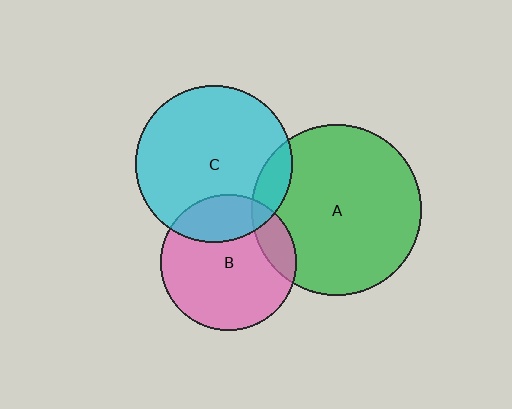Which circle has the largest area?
Circle A (green).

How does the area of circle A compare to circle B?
Approximately 1.6 times.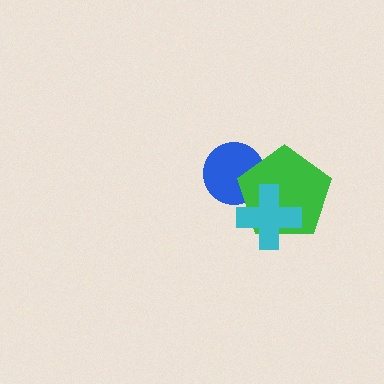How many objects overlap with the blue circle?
2 objects overlap with the blue circle.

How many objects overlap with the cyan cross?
2 objects overlap with the cyan cross.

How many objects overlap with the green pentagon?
2 objects overlap with the green pentagon.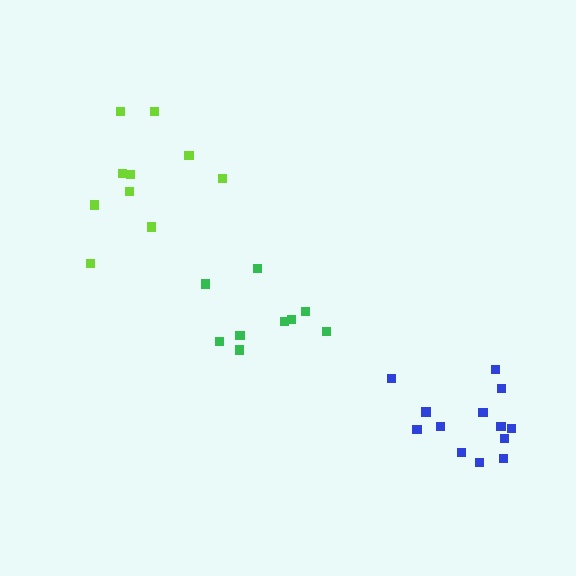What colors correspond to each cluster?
The clusters are colored: green, lime, blue.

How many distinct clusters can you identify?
There are 3 distinct clusters.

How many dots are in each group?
Group 1: 9 dots, Group 2: 10 dots, Group 3: 13 dots (32 total).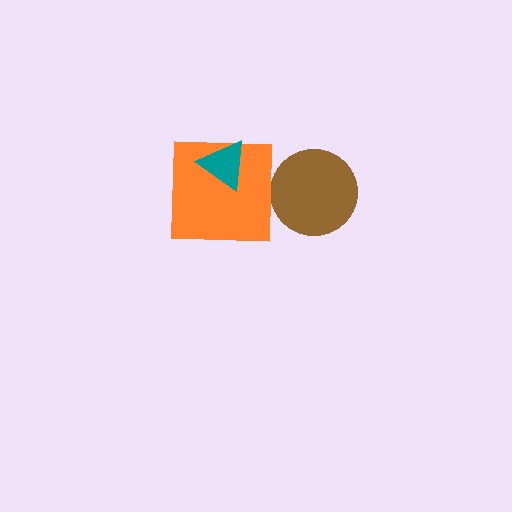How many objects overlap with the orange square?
1 object overlaps with the orange square.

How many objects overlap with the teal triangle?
1 object overlaps with the teal triangle.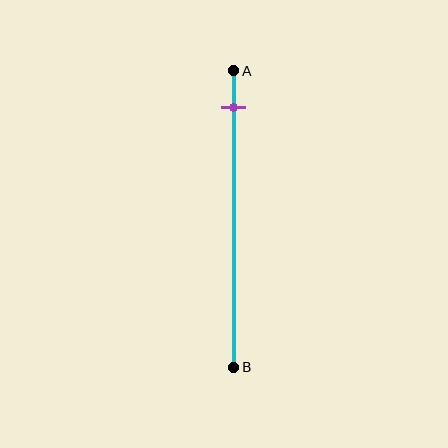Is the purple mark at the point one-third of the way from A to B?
No, the mark is at about 15% from A, not at the 33% one-third point.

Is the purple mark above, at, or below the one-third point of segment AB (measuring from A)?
The purple mark is above the one-third point of segment AB.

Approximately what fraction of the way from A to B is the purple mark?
The purple mark is approximately 15% of the way from A to B.